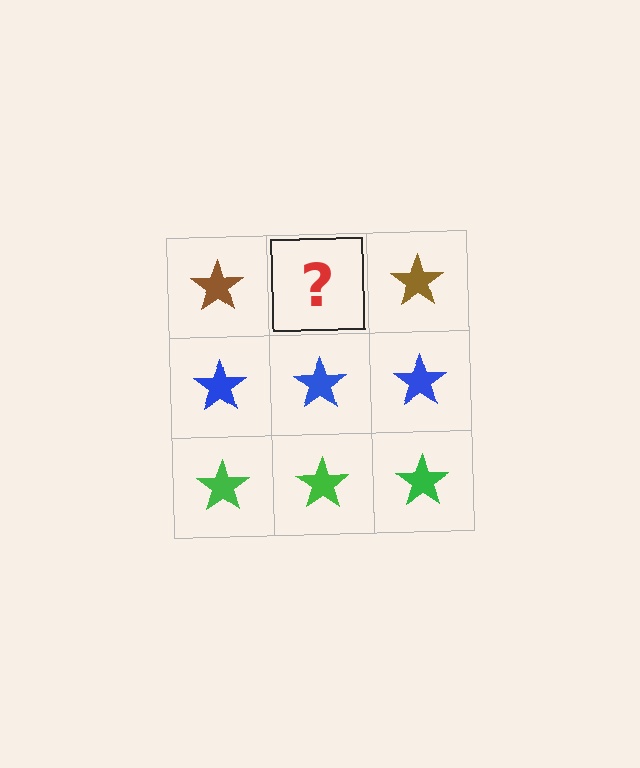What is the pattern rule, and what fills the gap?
The rule is that each row has a consistent color. The gap should be filled with a brown star.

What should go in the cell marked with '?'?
The missing cell should contain a brown star.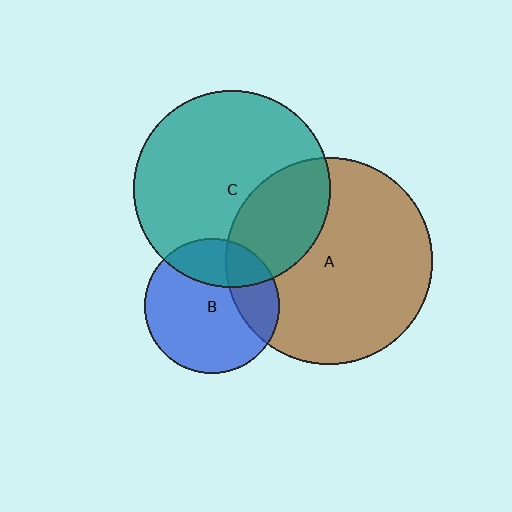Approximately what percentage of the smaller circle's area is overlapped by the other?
Approximately 30%.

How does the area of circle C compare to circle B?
Approximately 2.1 times.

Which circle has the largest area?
Circle A (brown).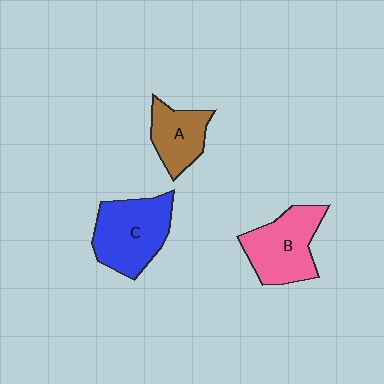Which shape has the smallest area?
Shape A (brown).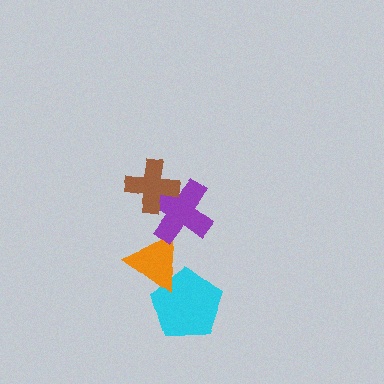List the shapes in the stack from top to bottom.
From top to bottom: the brown cross, the purple cross, the orange triangle, the cyan pentagon.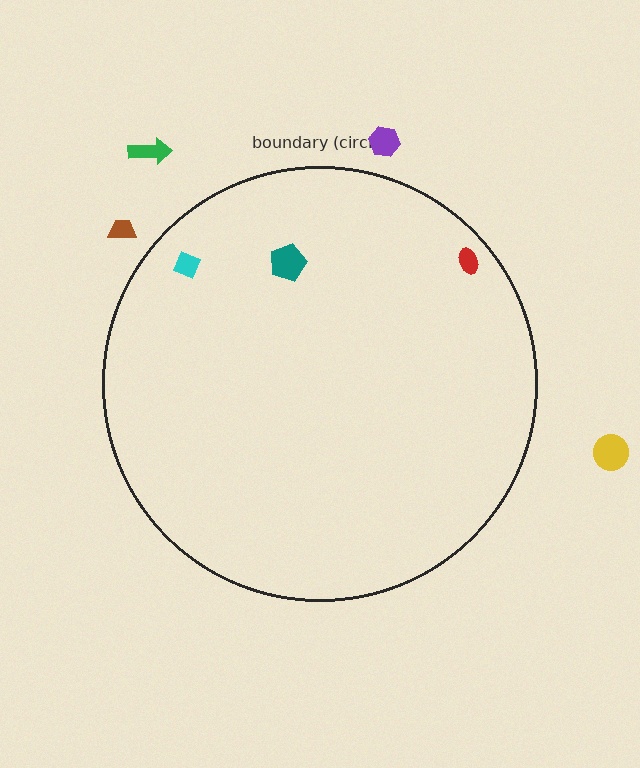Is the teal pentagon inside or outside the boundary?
Inside.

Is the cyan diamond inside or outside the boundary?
Inside.